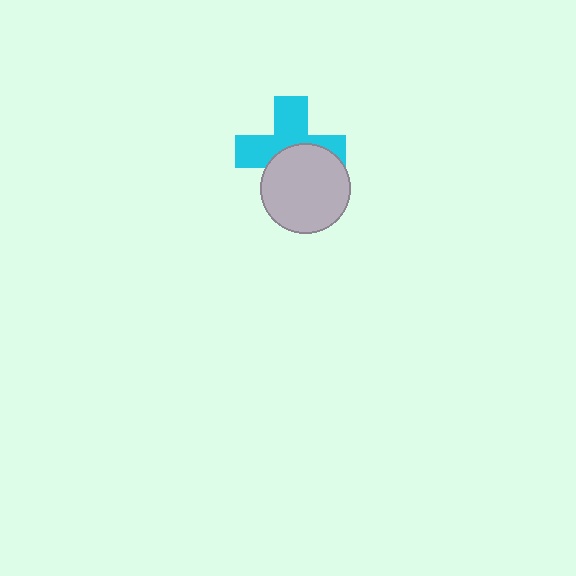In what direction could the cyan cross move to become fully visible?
The cyan cross could move up. That would shift it out from behind the light gray circle entirely.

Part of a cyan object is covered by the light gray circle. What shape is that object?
It is a cross.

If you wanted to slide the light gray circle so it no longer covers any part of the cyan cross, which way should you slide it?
Slide it down — that is the most direct way to separate the two shapes.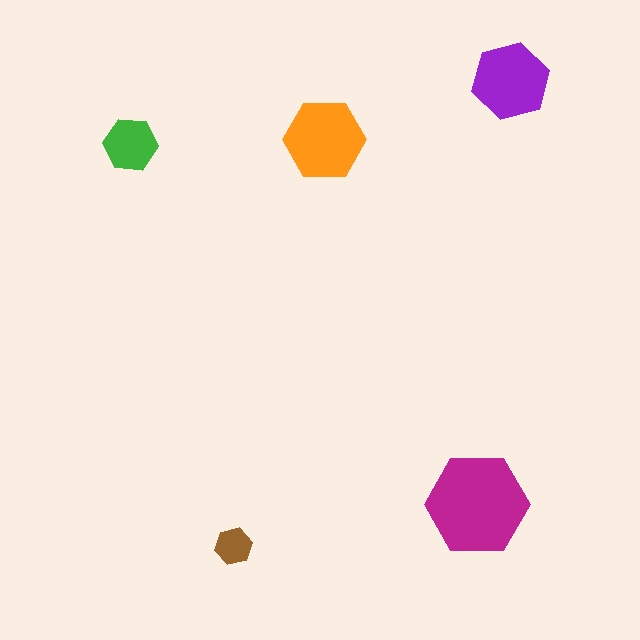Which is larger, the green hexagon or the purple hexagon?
The purple one.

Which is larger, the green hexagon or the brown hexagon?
The green one.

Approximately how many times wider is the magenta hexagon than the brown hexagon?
About 2.5 times wider.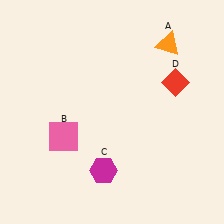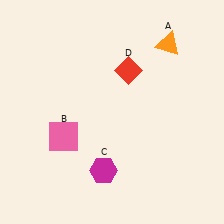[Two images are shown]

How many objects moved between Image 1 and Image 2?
1 object moved between the two images.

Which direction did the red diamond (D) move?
The red diamond (D) moved left.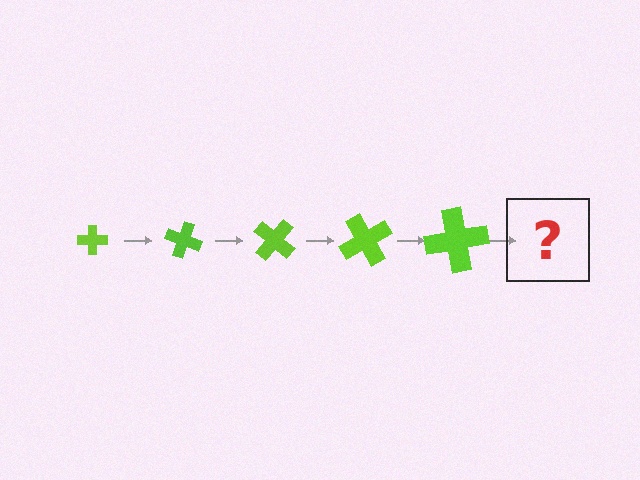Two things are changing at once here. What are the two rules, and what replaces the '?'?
The two rules are that the cross grows larger each step and it rotates 20 degrees each step. The '?' should be a cross, larger than the previous one and rotated 100 degrees from the start.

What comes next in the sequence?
The next element should be a cross, larger than the previous one and rotated 100 degrees from the start.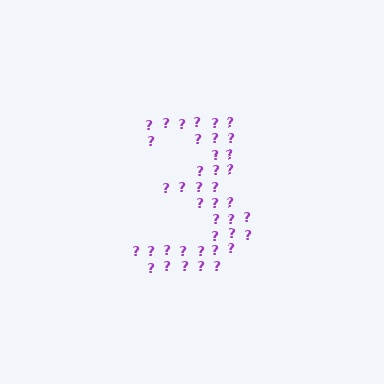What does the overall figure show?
The overall figure shows the digit 3.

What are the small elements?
The small elements are question marks.